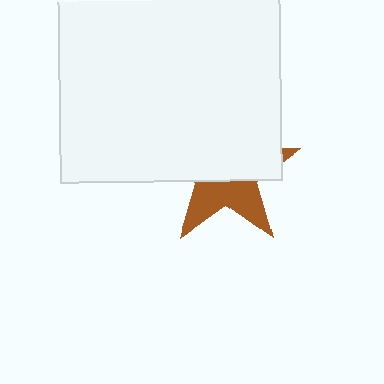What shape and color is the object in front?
The object in front is a white square.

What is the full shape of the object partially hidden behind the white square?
The partially hidden object is a brown star.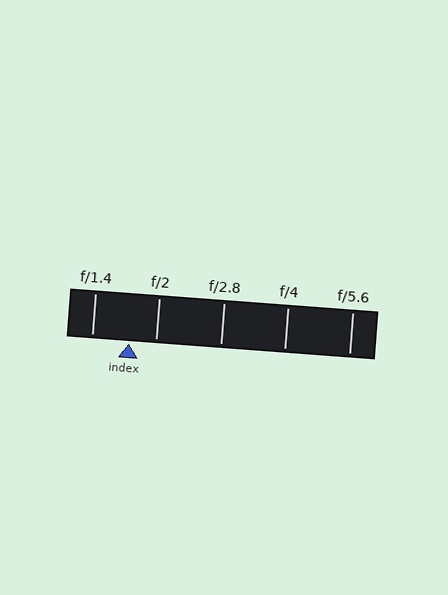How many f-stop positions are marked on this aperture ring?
There are 5 f-stop positions marked.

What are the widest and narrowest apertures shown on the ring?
The widest aperture shown is f/1.4 and the narrowest is f/5.6.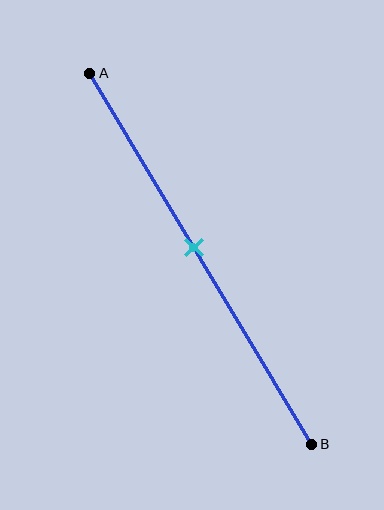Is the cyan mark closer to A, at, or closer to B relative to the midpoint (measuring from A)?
The cyan mark is closer to point A than the midpoint of segment AB.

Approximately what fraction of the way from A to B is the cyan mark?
The cyan mark is approximately 45% of the way from A to B.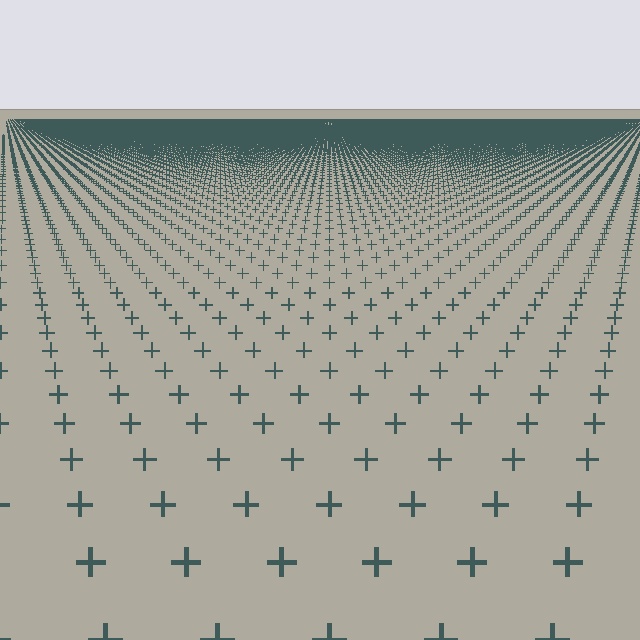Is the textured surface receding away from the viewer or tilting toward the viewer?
The surface is receding away from the viewer. Texture elements get smaller and denser toward the top.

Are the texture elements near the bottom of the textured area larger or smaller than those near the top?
Larger. Near the bottom, elements are closer to the viewer and appear at a bigger on-screen size.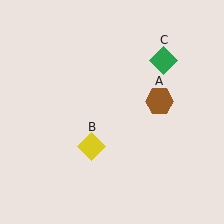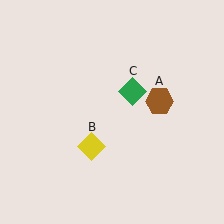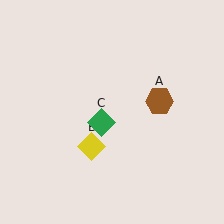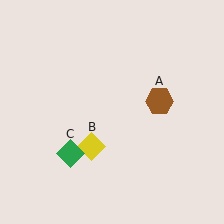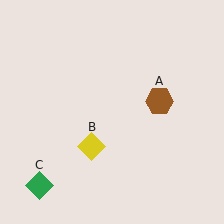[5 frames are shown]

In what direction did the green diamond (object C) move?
The green diamond (object C) moved down and to the left.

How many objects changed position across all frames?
1 object changed position: green diamond (object C).